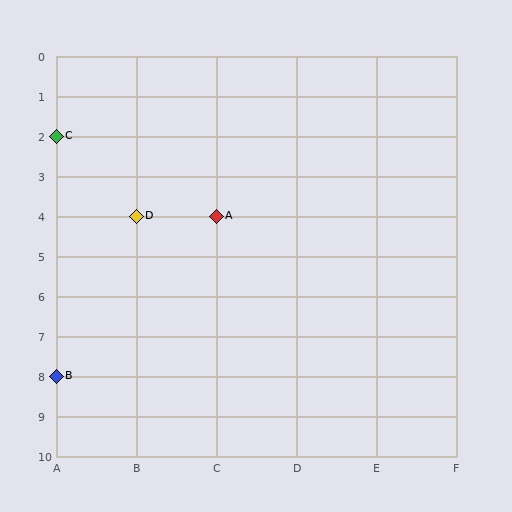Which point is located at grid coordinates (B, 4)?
Point D is at (B, 4).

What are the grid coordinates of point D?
Point D is at grid coordinates (B, 4).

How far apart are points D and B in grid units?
Points D and B are 1 column and 4 rows apart (about 4.1 grid units diagonally).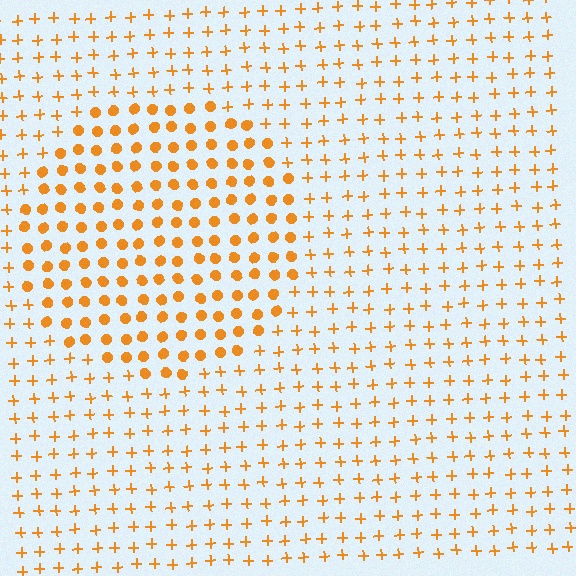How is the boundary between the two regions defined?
The boundary is defined by a change in element shape: circles inside vs. plus signs outside. All elements share the same color and spacing.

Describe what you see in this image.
The image is filled with small orange elements arranged in a uniform grid. A circle-shaped region contains circles, while the surrounding area contains plus signs. The boundary is defined purely by the change in element shape.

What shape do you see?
I see a circle.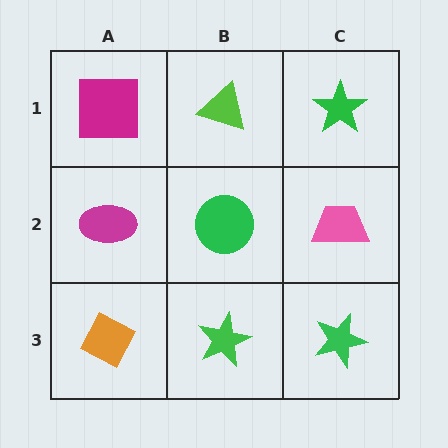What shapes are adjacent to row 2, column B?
A lime triangle (row 1, column B), a green star (row 3, column B), a magenta ellipse (row 2, column A), a pink trapezoid (row 2, column C).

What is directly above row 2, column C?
A green star.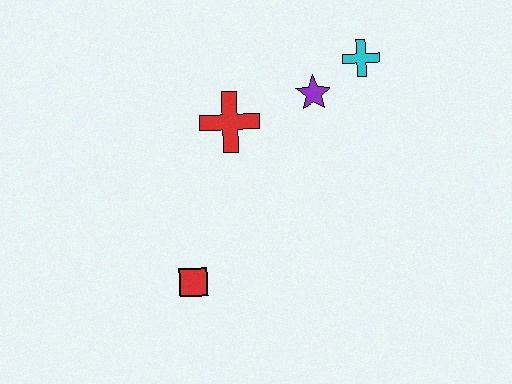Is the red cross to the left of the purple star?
Yes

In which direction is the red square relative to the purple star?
The red square is below the purple star.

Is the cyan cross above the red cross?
Yes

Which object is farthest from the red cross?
The red square is farthest from the red cross.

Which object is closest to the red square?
The red cross is closest to the red square.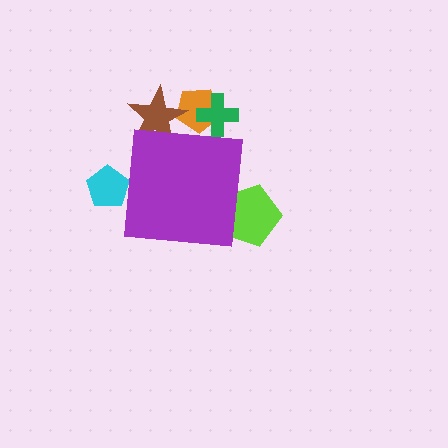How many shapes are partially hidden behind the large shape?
5 shapes are partially hidden.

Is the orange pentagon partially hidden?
Yes, the orange pentagon is partially hidden behind the purple square.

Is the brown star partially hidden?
Yes, the brown star is partially hidden behind the purple square.